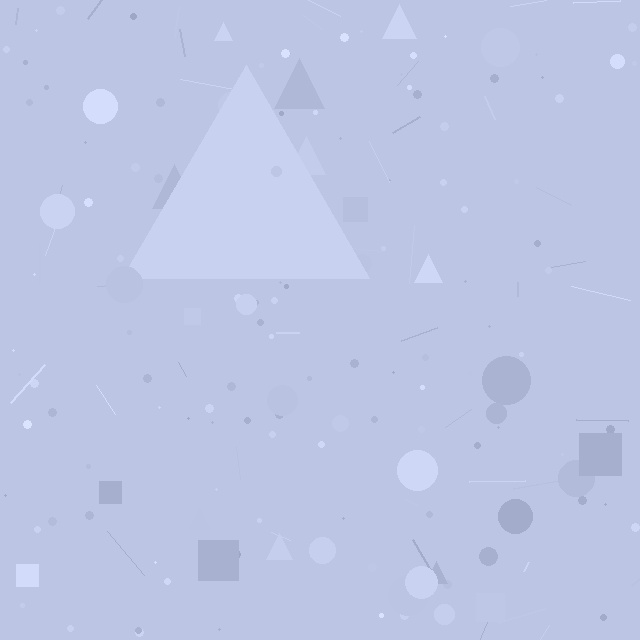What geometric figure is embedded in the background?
A triangle is embedded in the background.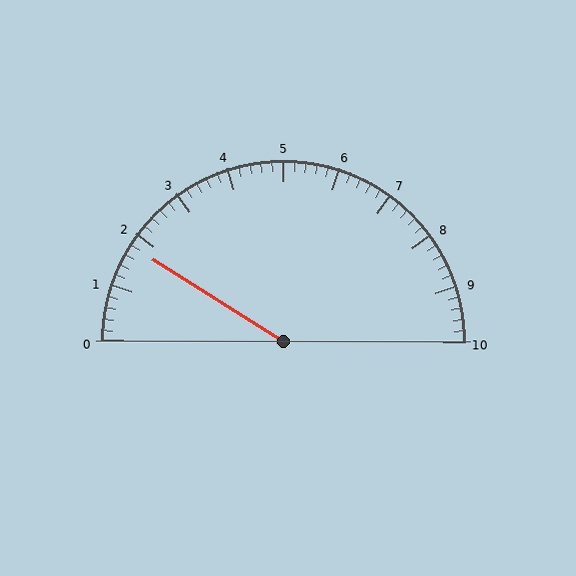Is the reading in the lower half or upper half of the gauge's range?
The reading is in the lower half of the range (0 to 10).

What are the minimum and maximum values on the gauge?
The gauge ranges from 0 to 10.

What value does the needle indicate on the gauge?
The needle indicates approximately 1.8.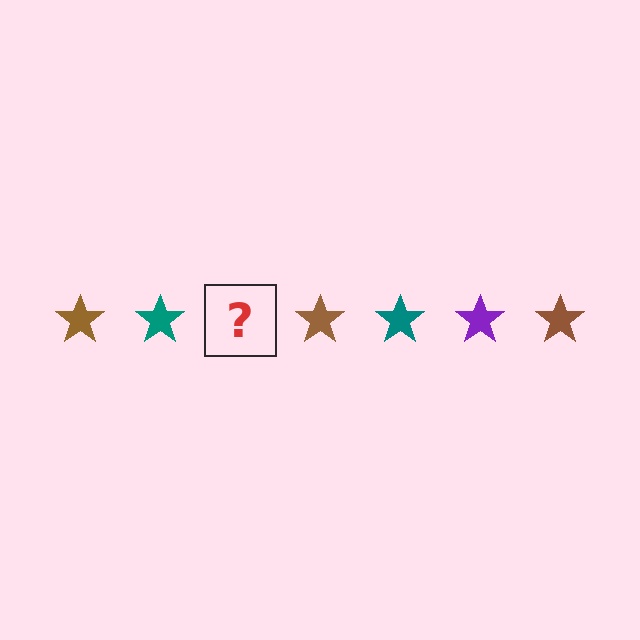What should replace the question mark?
The question mark should be replaced with a purple star.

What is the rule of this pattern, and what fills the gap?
The rule is that the pattern cycles through brown, teal, purple stars. The gap should be filled with a purple star.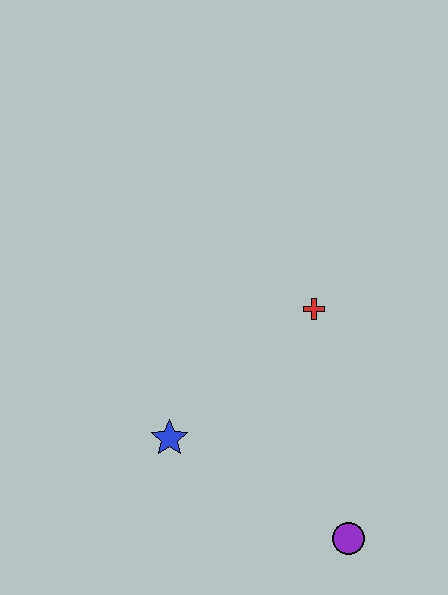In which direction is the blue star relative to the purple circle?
The blue star is to the left of the purple circle.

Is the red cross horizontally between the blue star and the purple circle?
Yes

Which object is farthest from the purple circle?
The red cross is farthest from the purple circle.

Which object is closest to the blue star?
The red cross is closest to the blue star.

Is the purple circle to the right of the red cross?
Yes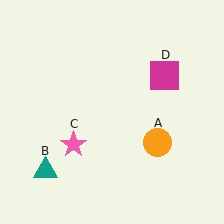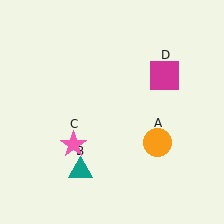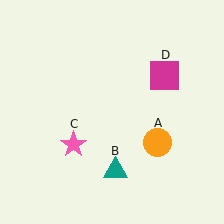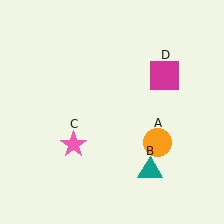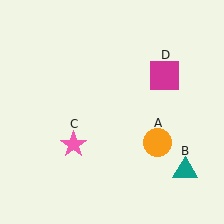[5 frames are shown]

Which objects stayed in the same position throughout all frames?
Orange circle (object A) and pink star (object C) and magenta square (object D) remained stationary.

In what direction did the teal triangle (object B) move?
The teal triangle (object B) moved right.